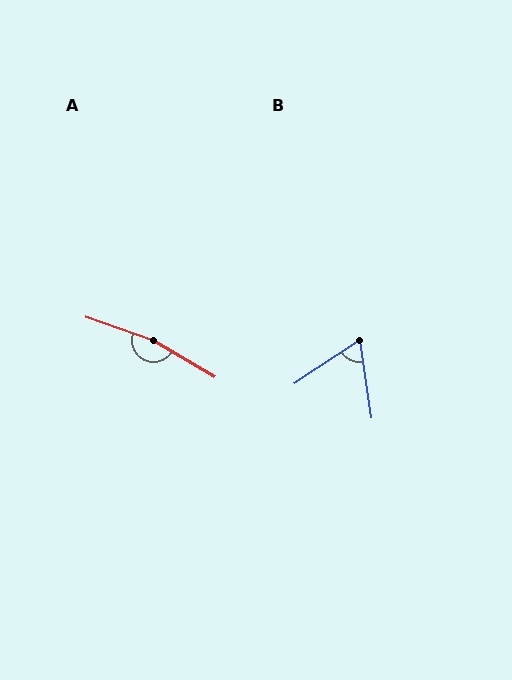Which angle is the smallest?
B, at approximately 64 degrees.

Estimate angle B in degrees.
Approximately 64 degrees.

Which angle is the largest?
A, at approximately 169 degrees.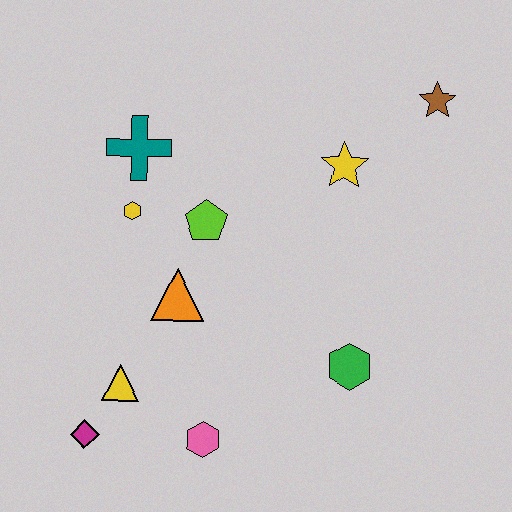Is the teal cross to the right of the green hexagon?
No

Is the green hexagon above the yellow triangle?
Yes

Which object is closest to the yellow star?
The brown star is closest to the yellow star.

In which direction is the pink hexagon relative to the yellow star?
The pink hexagon is below the yellow star.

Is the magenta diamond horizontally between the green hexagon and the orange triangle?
No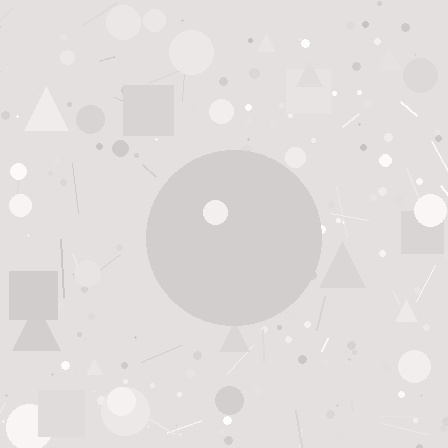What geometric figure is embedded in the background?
A circle is embedded in the background.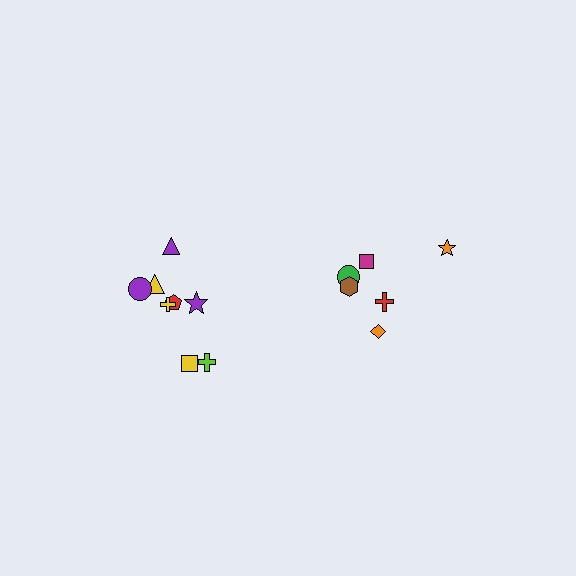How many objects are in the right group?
There are 6 objects.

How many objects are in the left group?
There are 8 objects.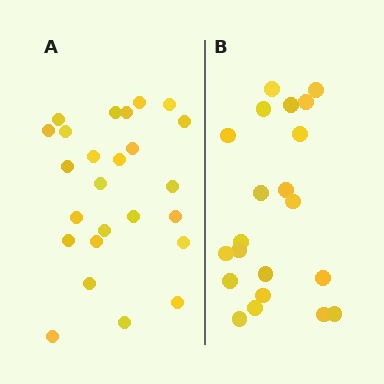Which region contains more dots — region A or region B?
Region A (the left region) has more dots.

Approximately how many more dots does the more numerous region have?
Region A has about 4 more dots than region B.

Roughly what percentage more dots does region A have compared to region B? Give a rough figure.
About 20% more.